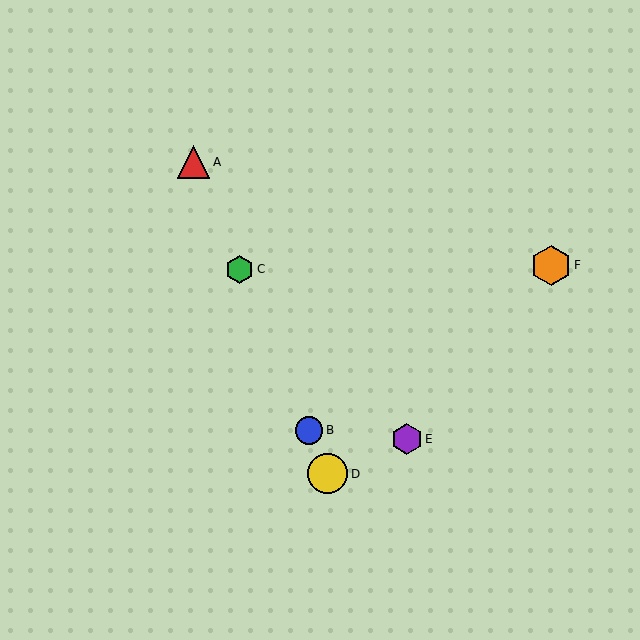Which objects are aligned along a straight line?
Objects A, B, C, D are aligned along a straight line.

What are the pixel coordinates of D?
Object D is at (328, 474).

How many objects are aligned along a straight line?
4 objects (A, B, C, D) are aligned along a straight line.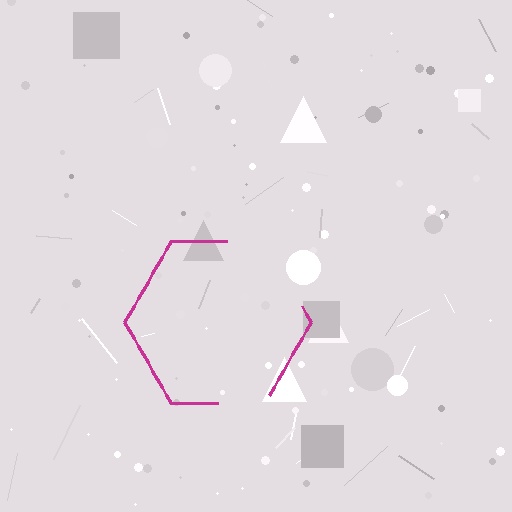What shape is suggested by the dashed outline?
The dashed outline suggests a hexagon.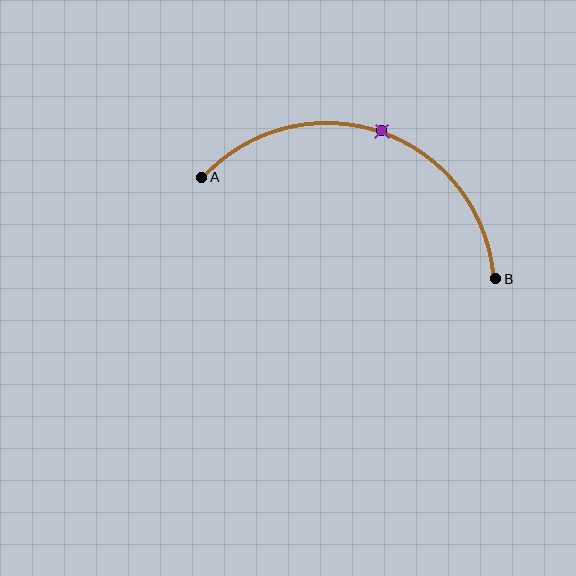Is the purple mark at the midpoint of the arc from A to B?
Yes. The purple mark lies on the arc at equal arc-length from both A and B — it is the arc midpoint.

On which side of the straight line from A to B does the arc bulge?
The arc bulges above the straight line connecting A and B.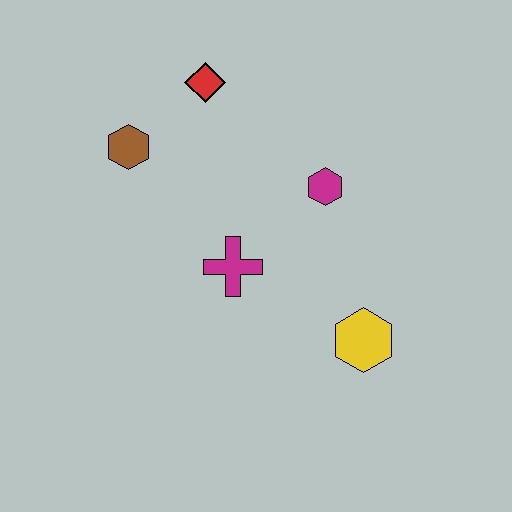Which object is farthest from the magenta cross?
The red diamond is farthest from the magenta cross.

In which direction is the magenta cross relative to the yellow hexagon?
The magenta cross is to the left of the yellow hexagon.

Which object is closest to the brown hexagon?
The red diamond is closest to the brown hexagon.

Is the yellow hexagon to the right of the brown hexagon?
Yes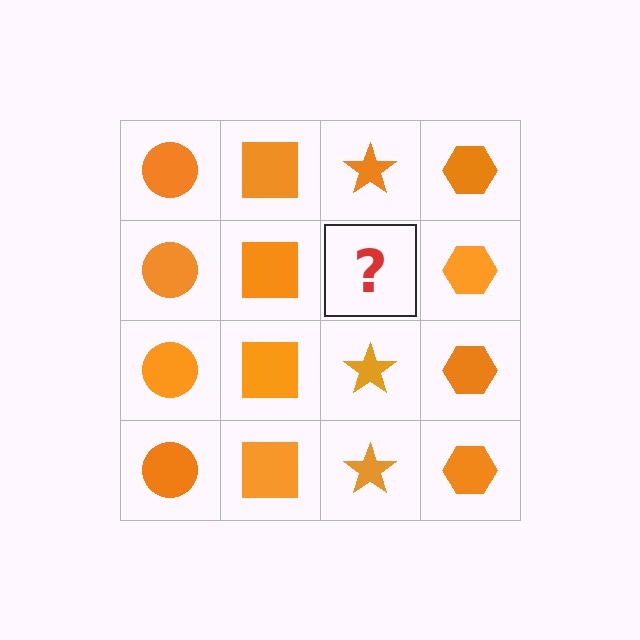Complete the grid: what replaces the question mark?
The question mark should be replaced with an orange star.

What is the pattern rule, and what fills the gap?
The rule is that each column has a consistent shape. The gap should be filled with an orange star.